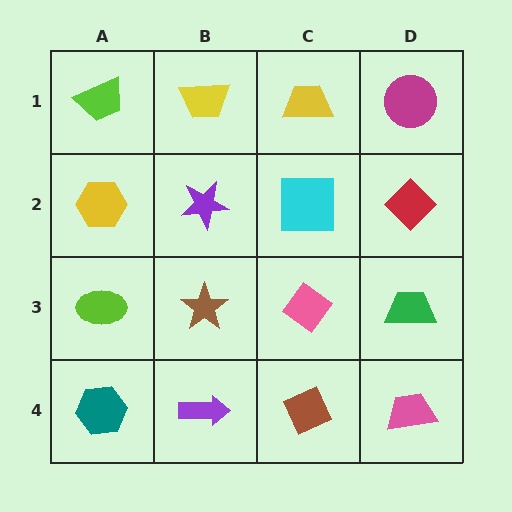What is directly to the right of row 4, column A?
A purple arrow.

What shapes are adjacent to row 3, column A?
A yellow hexagon (row 2, column A), a teal hexagon (row 4, column A), a brown star (row 3, column B).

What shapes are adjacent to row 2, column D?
A magenta circle (row 1, column D), a green trapezoid (row 3, column D), a cyan square (row 2, column C).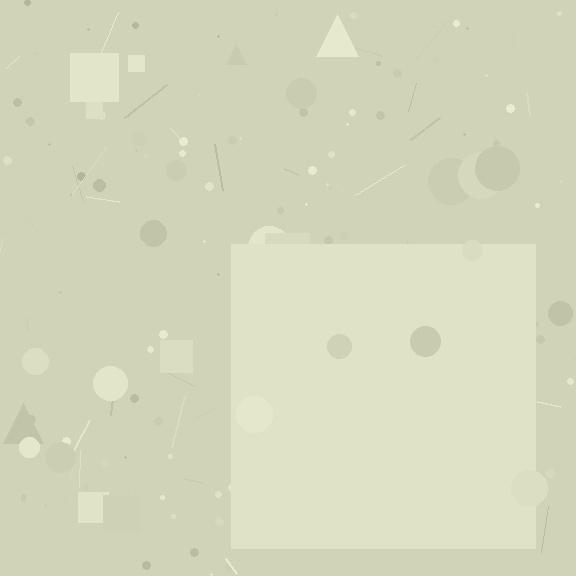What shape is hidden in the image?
A square is hidden in the image.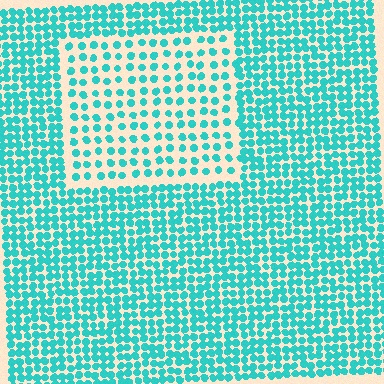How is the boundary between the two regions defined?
The boundary is defined by a change in element density (approximately 2.0x ratio). All elements are the same color, size, and shape.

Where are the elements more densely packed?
The elements are more densely packed outside the rectangle boundary.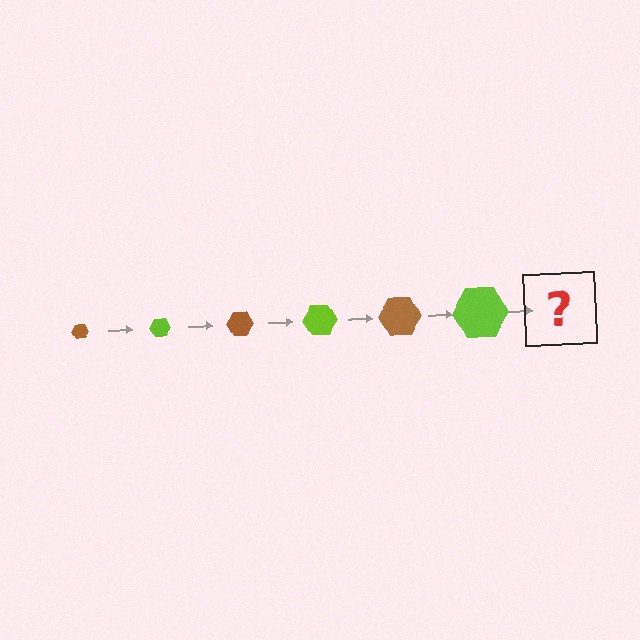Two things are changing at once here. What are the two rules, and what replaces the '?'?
The two rules are that the hexagon grows larger each step and the color cycles through brown and lime. The '?' should be a brown hexagon, larger than the previous one.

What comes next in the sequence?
The next element should be a brown hexagon, larger than the previous one.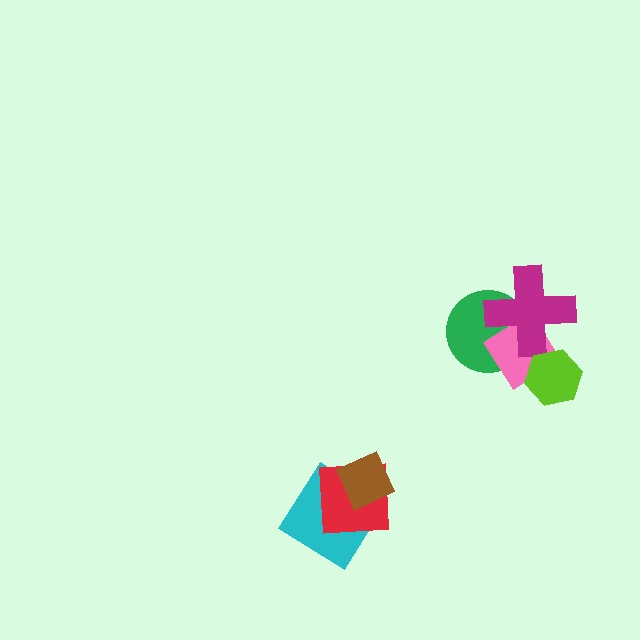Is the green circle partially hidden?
Yes, it is partially covered by another shape.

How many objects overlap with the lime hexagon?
1 object overlaps with the lime hexagon.